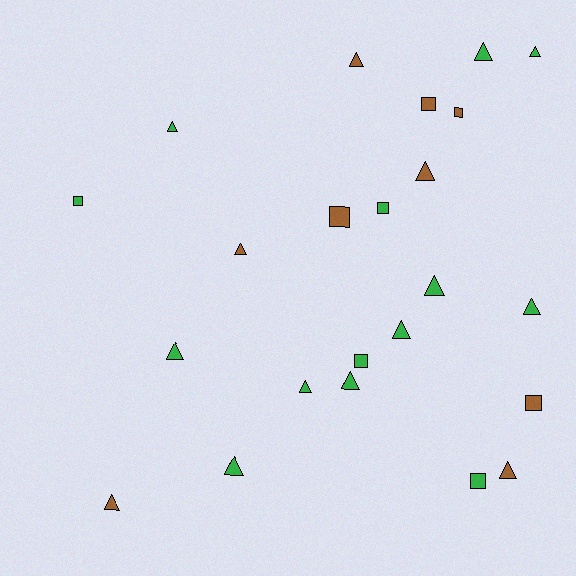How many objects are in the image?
There are 23 objects.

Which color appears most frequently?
Green, with 14 objects.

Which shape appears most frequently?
Triangle, with 15 objects.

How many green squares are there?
There are 4 green squares.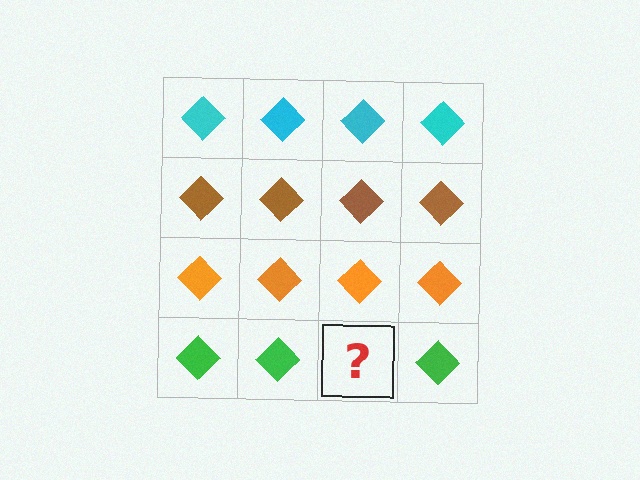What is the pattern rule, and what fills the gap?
The rule is that each row has a consistent color. The gap should be filled with a green diamond.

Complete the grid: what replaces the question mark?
The question mark should be replaced with a green diamond.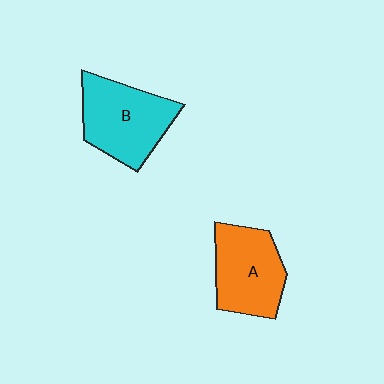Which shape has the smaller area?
Shape A (orange).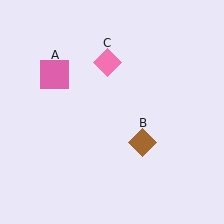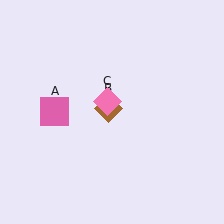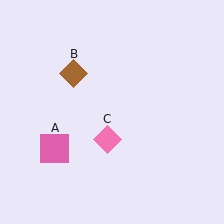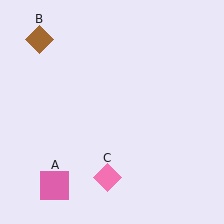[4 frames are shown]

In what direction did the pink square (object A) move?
The pink square (object A) moved down.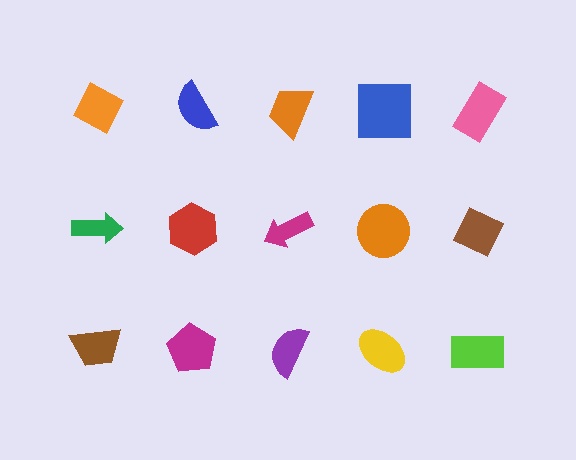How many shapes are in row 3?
5 shapes.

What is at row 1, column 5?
A pink rectangle.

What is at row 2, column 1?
A green arrow.